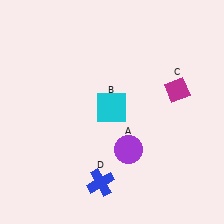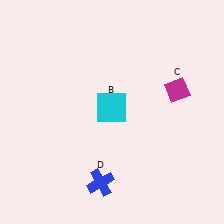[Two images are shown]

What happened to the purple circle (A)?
The purple circle (A) was removed in Image 2. It was in the bottom-right area of Image 1.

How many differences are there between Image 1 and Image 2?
There is 1 difference between the two images.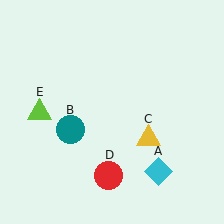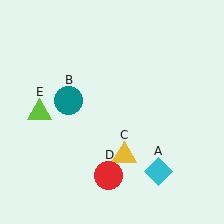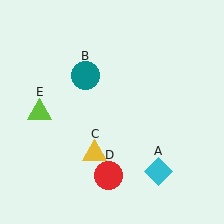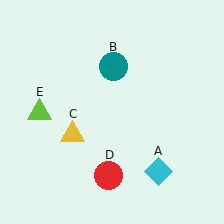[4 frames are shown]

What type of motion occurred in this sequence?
The teal circle (object B), yellow triangle (object C) rotated clockwise around the center of the scene.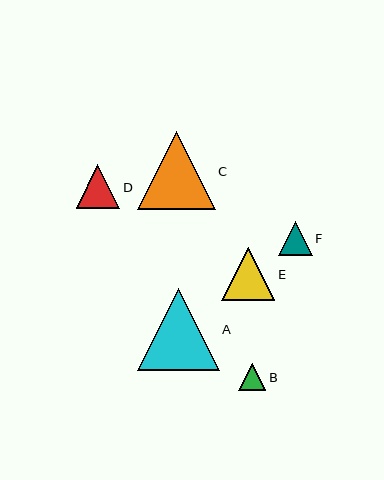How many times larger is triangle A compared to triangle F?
Triangle A is approximately 2.4 times the size of triangle F.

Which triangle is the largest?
Triangle A is the largest with a size of approximately 82 pixels.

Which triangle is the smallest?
Triangle B is the smallest with a size of approximately 27 pixels.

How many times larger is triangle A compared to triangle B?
Triangle A is approximately 3.1 times the size of triangle B.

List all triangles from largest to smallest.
From largest to smallest: A, C, E, D, F, B.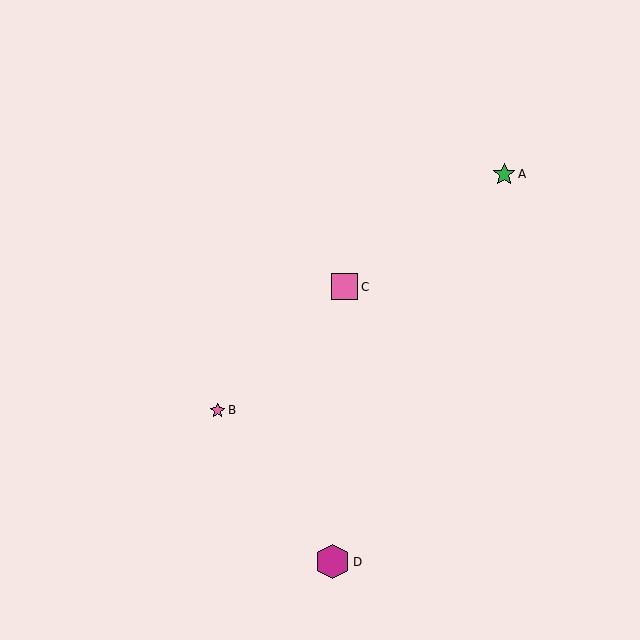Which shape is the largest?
The magenta hexagon (labeled D) is the largest.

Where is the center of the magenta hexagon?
The center of the magenta hexagon is at (332, 562).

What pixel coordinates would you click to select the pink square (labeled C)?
Click at (345, 287) to select the pink square C.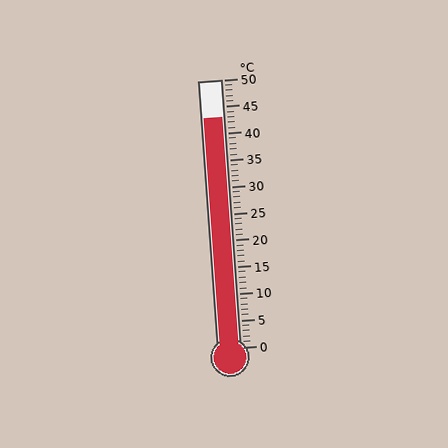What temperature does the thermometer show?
The thermometer shows approximately 43°C.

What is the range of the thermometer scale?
The thermometer scale ranges from 0°C to 50°C.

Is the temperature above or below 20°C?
The temperature is above 20°C.